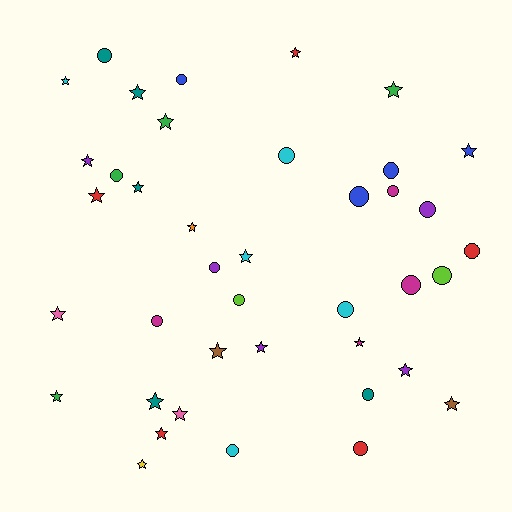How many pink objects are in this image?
There are 2 pink objects.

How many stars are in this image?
There are 22 stars.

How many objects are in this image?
There are 40 objects.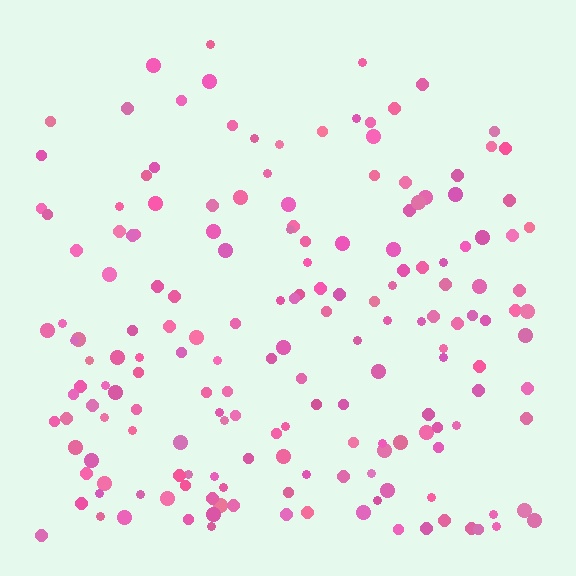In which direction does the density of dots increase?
From top to bottom, with the bottom side densest.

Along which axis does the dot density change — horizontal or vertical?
Vertical.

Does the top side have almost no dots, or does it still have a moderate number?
Still a moderate number, just noticeably fewer than the bottom.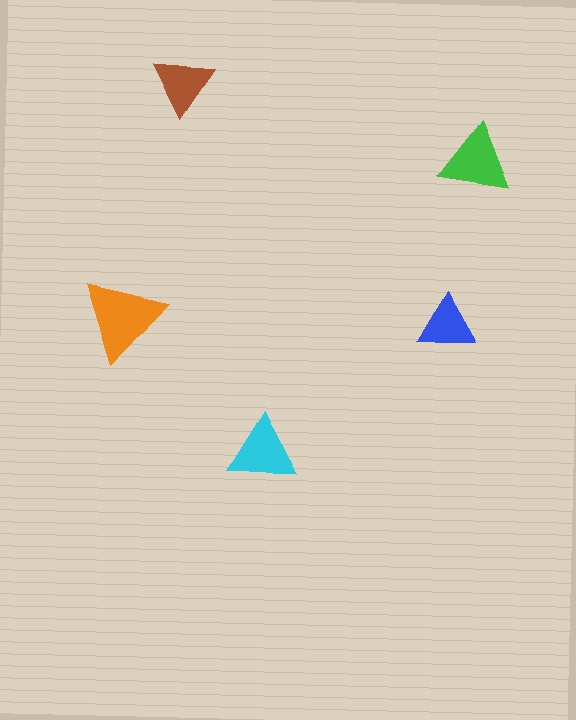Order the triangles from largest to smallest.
the orange one, the green one, the cyan one, the brown one, the blue one.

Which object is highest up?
The brown triangle is topmost.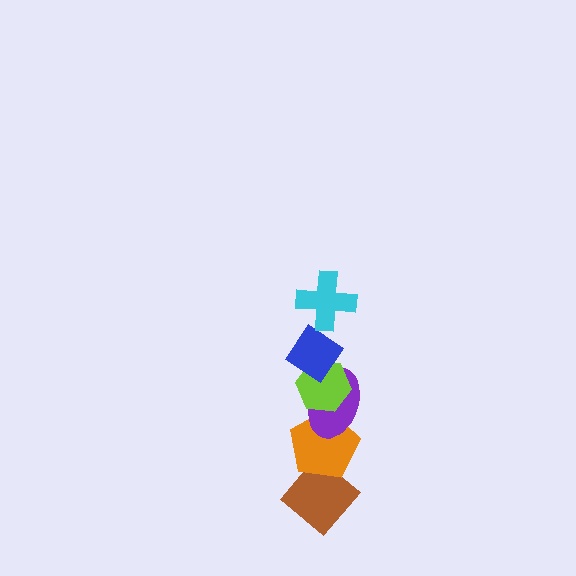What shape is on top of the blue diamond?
The cyan cross is on top of the blue diamond.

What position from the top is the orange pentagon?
The orange pentagon is 5th from the top.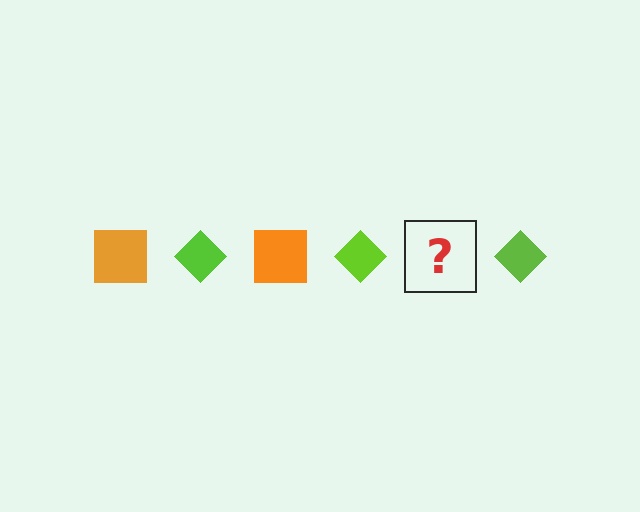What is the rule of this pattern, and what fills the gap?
The rule is that the pattern alternates between orange square and lime diamond. The gap should be filled with an orange square.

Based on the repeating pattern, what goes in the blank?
The blank should be an orange square.